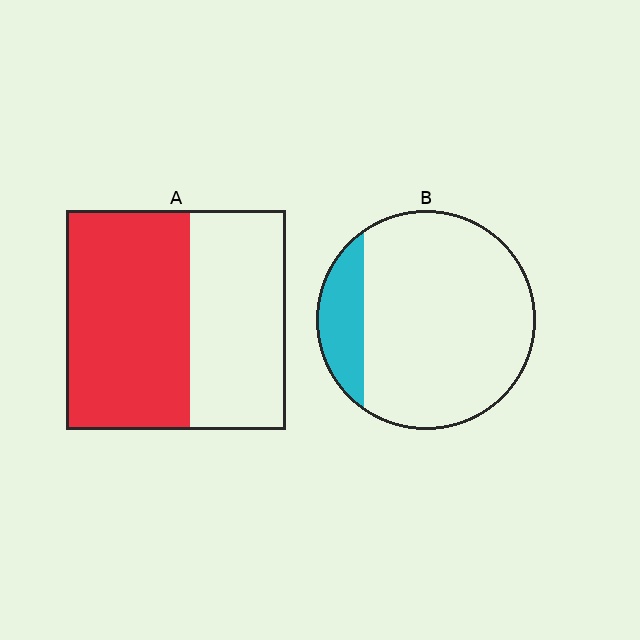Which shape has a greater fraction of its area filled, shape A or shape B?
Shape A.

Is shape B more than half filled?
No.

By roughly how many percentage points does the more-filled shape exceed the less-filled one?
By roughly 40 percentage points (A over B).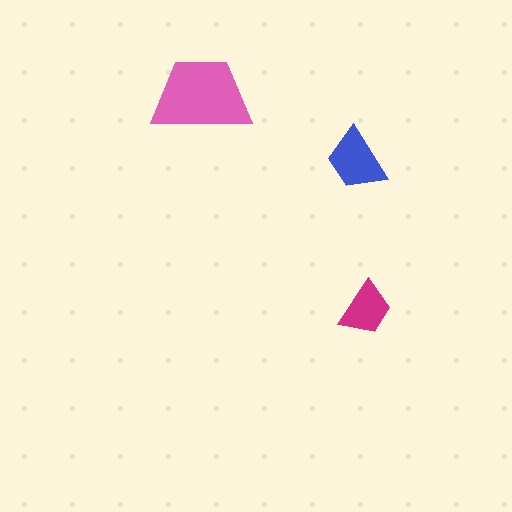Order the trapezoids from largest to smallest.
the pink one, the blue one, the magenta one.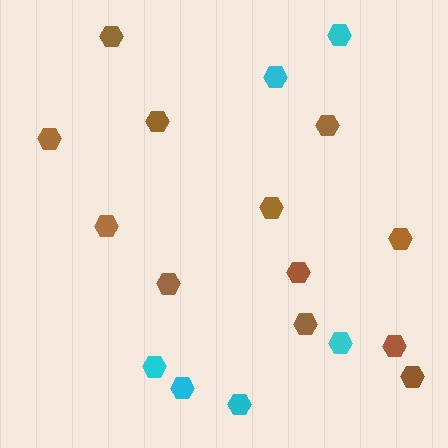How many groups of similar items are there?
There are 2 groups: one group of brown hexagons (12) and one group of cyan hexagons (6).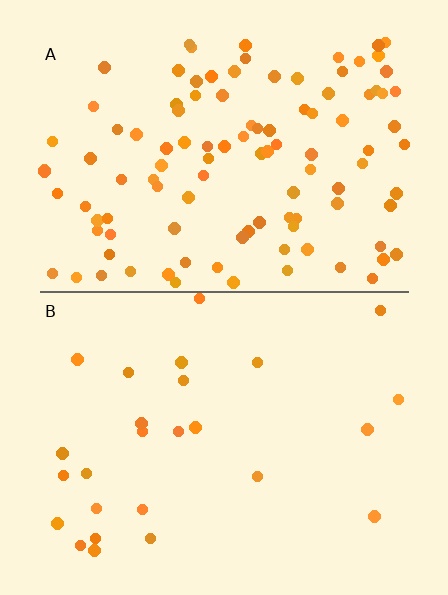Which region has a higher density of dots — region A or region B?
A (the top).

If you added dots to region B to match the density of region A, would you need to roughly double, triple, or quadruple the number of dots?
Approximately quadruple.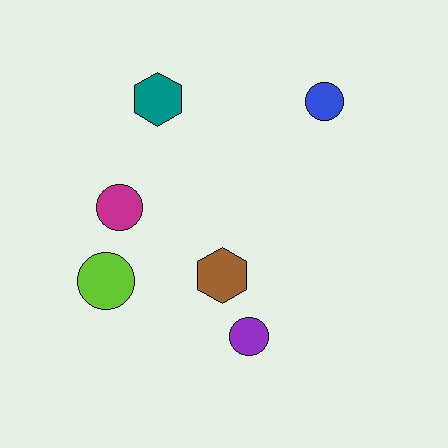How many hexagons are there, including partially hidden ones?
There are 2 hexagons.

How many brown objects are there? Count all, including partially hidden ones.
There is 1 brown object.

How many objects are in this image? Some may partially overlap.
There are 6 objects.